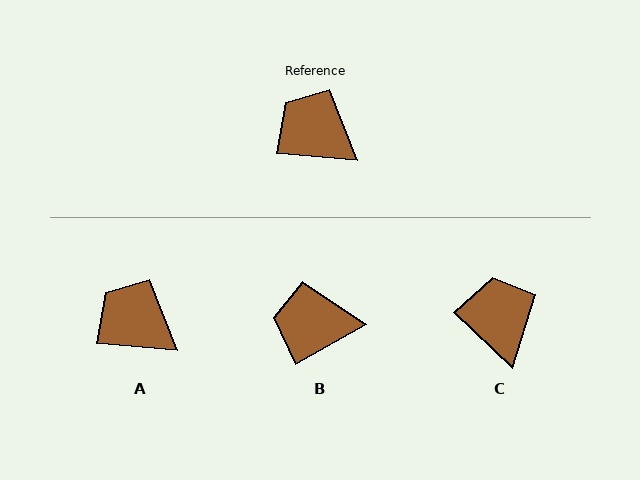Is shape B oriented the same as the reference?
No, it is off by about 35 degrees.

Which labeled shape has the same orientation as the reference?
A.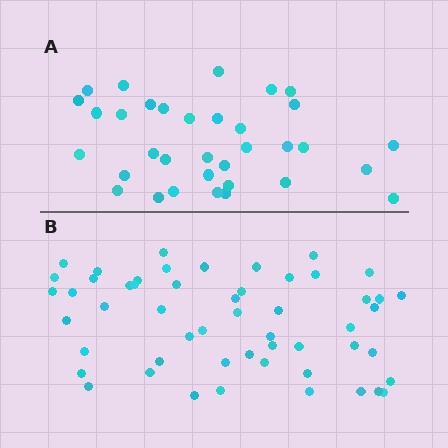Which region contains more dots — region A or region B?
Region B (the bottom region) has more dots.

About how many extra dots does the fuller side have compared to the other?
Region B has approximately 20 more dots than region A.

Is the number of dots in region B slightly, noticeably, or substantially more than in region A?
Region B has substantially more. The ratio is roughly 1.6 to 1.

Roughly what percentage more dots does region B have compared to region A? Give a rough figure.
About 55% more.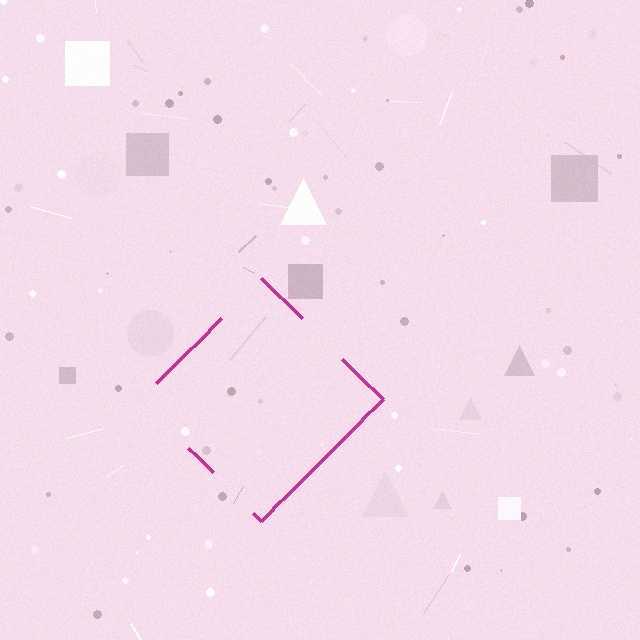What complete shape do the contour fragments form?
The contour fragments form a diamond.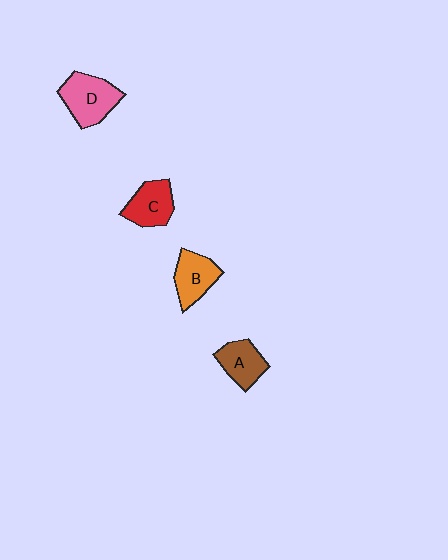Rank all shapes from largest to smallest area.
From largest to smallest: D (pink), B (orange), C (red), A (brown).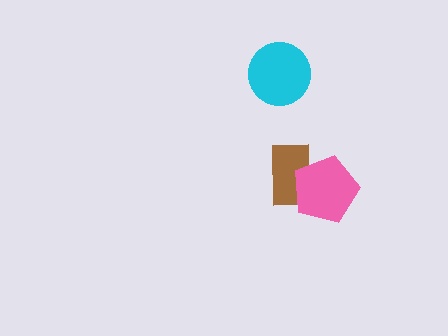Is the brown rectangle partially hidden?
Yes, it is partially covered by another shape.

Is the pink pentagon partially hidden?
No, no other shape covers it.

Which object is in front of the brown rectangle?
The pink pentagon is in front of the brown rectangle.